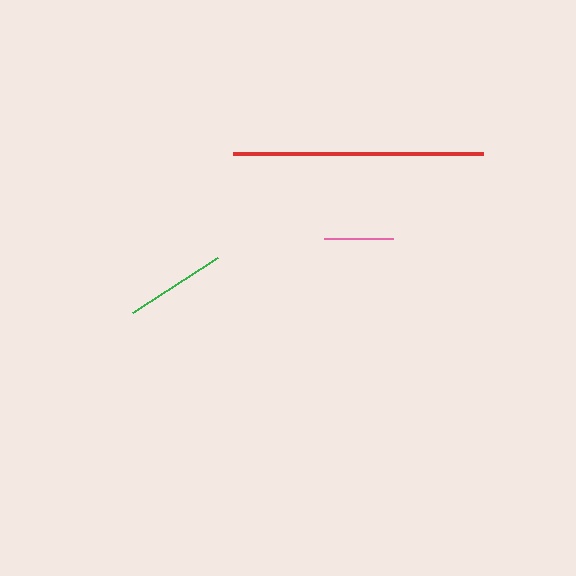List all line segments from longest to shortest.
From longest to shortest: red, green, pink.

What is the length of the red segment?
The red segment is approximately 250 pixels long.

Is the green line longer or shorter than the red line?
The red line is longer than the green line.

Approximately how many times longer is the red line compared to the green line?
The red line is approximately 2.5 times the length of the green line.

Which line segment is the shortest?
The pink line is the shortest at approximately 69 pixels.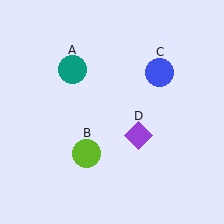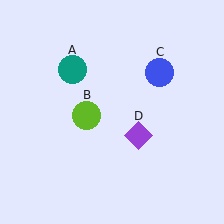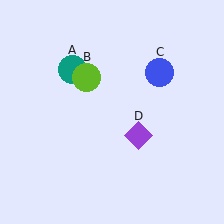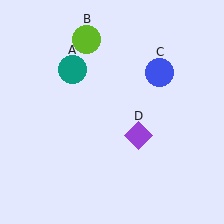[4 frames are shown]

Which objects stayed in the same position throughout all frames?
Teal circle (object A) and blue circle (object C) and purple diamond (object D) remained stationary.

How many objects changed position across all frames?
1 object changed position: lime circle (object B).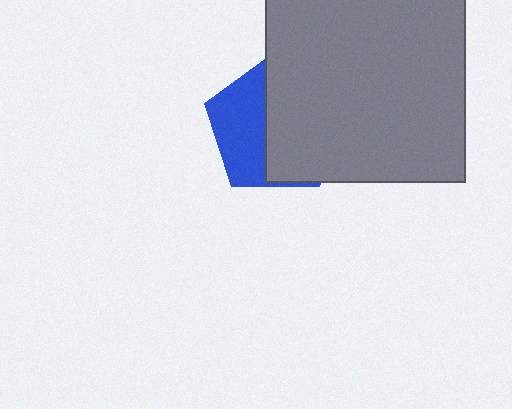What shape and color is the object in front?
The object in front is a gray square.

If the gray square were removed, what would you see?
You would see the complete blue pentagon.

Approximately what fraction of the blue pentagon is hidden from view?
Roughly 58% of the blue pentagon is hidden behind the gray square.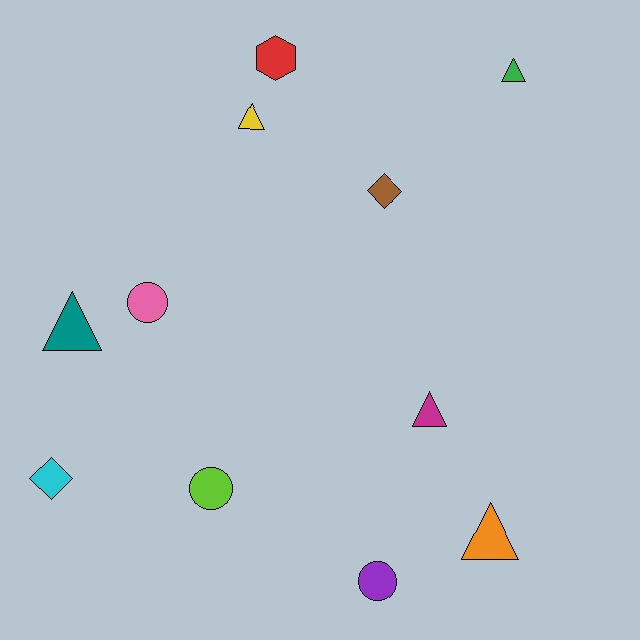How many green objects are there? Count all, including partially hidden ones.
There is 1 green object.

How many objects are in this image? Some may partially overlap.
There are 11 objects.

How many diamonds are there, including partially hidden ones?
There are 2 diamonds.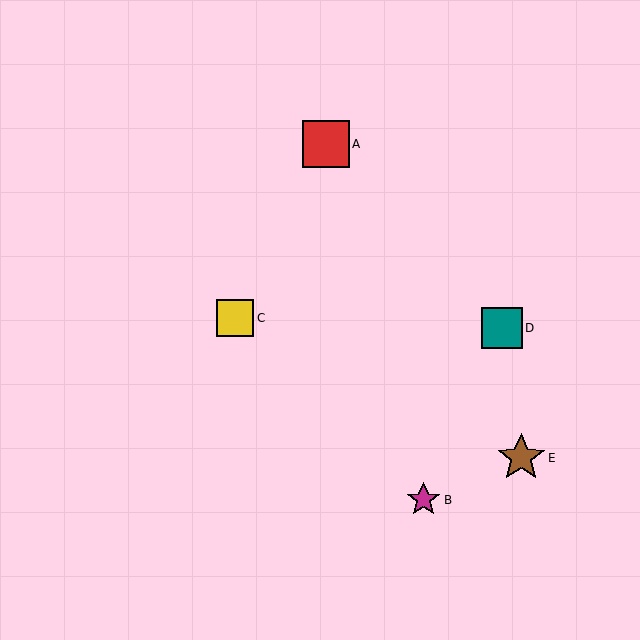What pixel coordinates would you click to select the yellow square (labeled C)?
Click at (235, 318) to select the yellow square C.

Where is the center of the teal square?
The center of the teal square is at (502, 328).